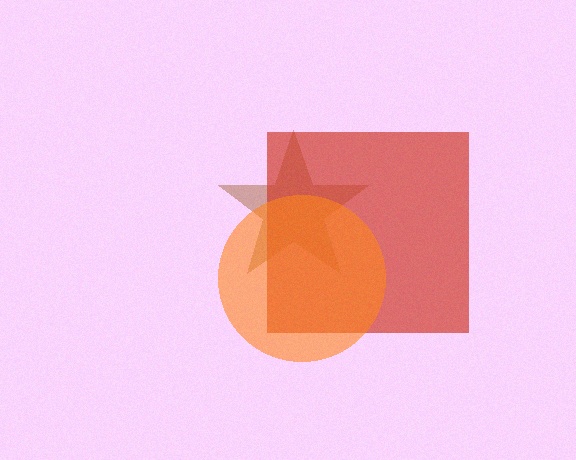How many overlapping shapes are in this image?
There are 3 overlapping shapes in the image.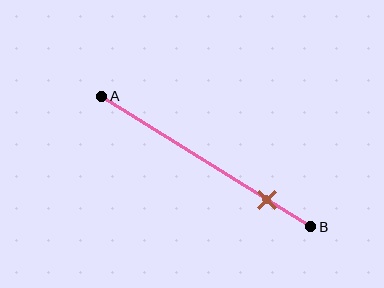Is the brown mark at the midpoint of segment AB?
No, the mark is at about 80% from A, not at the 50% midpoint.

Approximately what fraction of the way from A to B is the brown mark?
The brown mark is approximately 80% of the way from A to B.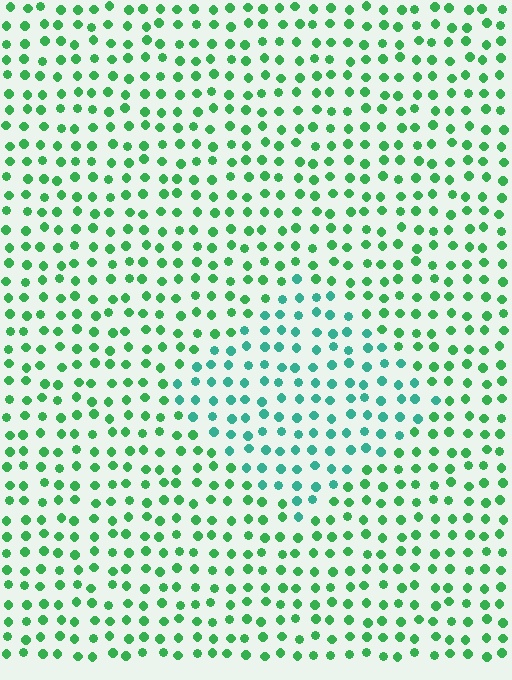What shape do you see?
I see a diamond.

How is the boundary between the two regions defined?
The boundary is defined purely by a slight shift in hue (about 33 degrees). Spacing, size, and orientation are identical on both sides.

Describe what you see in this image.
The image is filled with small green elements in a uniform arrangement. A diamond-shaped region is visible where the elements are tinted to a slightly different hue, forming a subtle color boundary.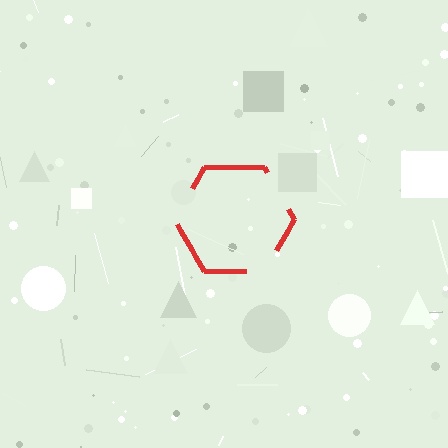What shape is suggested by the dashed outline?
The dashed outline suggests a hexagon.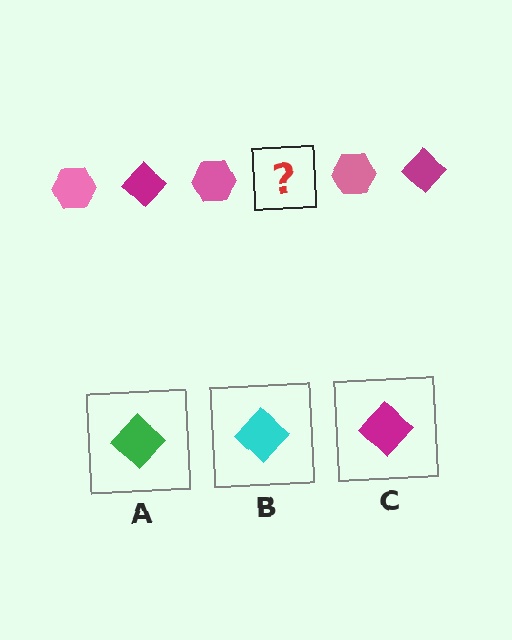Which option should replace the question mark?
Option C.